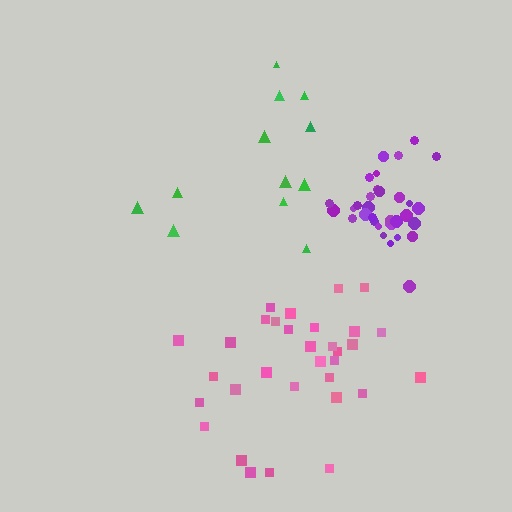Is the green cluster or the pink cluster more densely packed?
Pink.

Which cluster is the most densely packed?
Purple.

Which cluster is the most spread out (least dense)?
Green.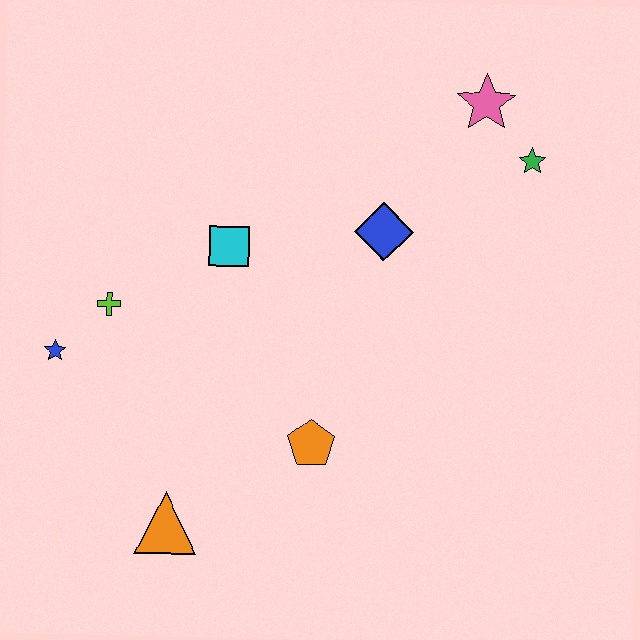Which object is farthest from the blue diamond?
The orange triangle is farthest from the blue diamond.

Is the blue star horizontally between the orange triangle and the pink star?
No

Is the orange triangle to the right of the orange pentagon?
No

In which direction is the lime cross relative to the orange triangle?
The lime cross is above the orange triangle.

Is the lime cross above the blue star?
Yes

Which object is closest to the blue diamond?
The cyan square is closest to the blue diamond.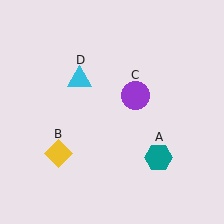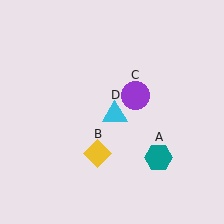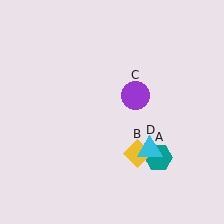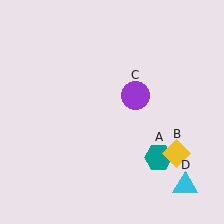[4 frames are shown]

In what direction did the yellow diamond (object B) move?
The yellow diamond (object B) moved right.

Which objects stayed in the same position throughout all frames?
Teal hexagon (object A) and purple circle (object C) remained stationary.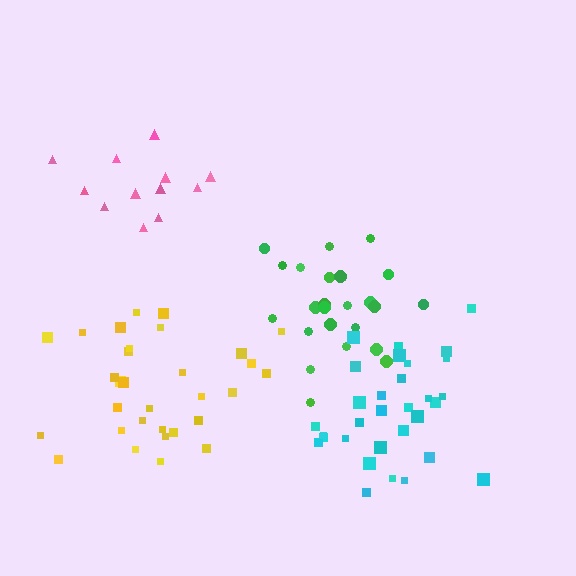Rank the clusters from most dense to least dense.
cyan, green, pink, yellow.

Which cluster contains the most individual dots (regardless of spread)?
Yellow (31).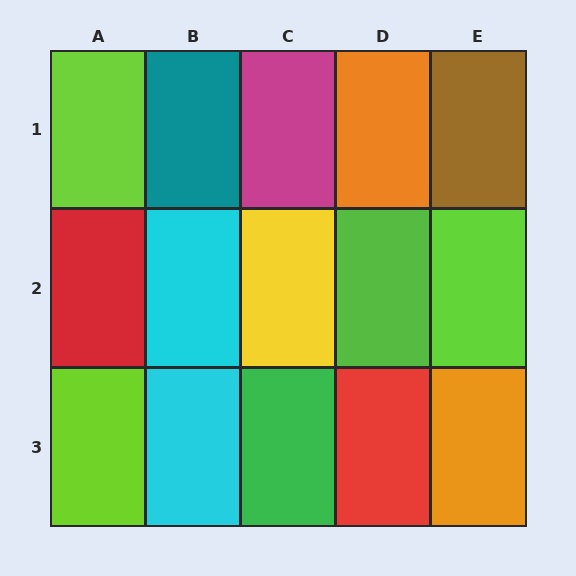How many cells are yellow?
1 cell is yellow.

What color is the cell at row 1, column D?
Orange.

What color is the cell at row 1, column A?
Lime.